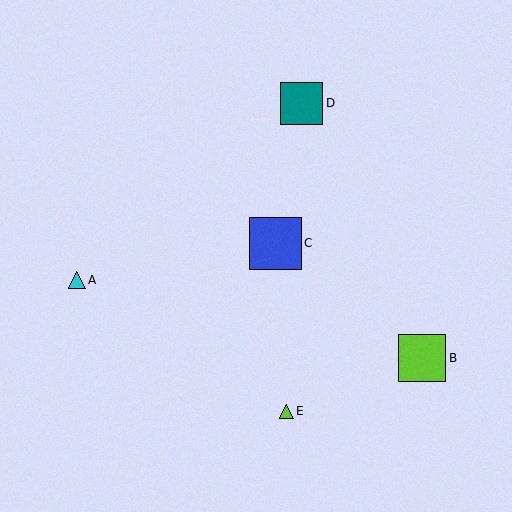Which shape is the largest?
The blue square (labeled C) is the largest.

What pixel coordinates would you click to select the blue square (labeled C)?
Click at (275, 243) to select the blue square C.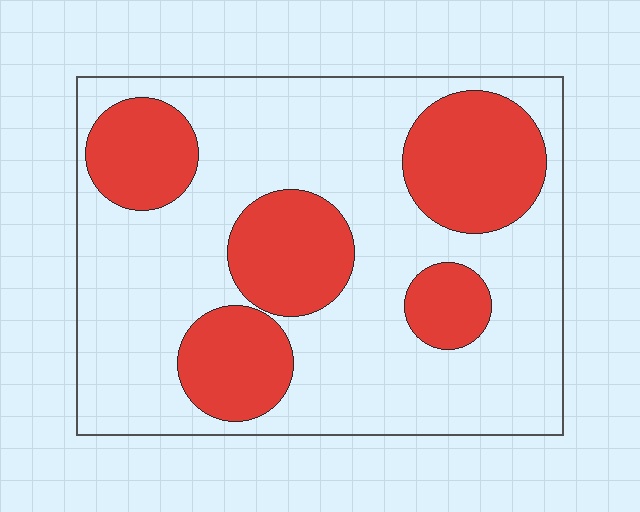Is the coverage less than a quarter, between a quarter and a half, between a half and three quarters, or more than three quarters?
Between a quarter and a half.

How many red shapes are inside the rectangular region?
5.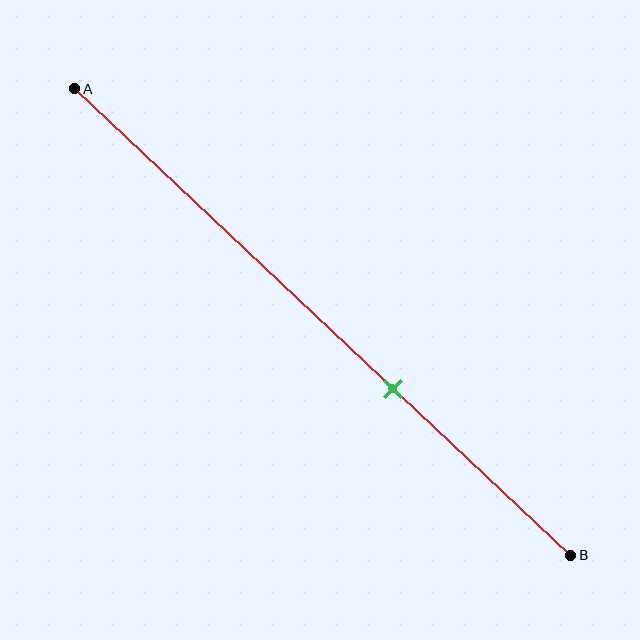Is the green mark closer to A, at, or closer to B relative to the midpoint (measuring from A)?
The green mark is closer to point B than the midpoint of segment AB.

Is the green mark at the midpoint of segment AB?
No, the mark is at about 65% from A, not at the 50% midpoint.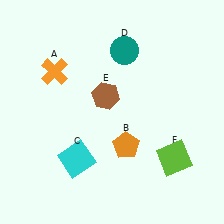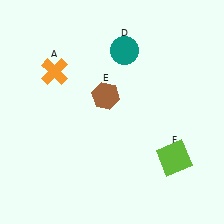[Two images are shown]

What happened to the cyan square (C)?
The cyan square (C) was removed in Image 2. It was in the bottom-left area of Image 1.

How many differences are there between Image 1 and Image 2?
There are 2 differences between the two images.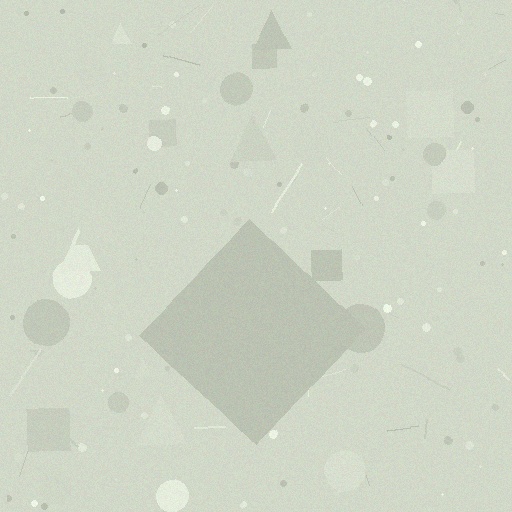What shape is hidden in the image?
A diamond is hidden in the image.